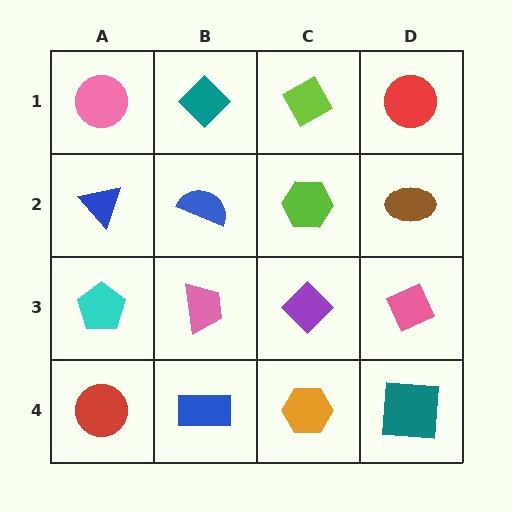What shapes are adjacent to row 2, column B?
A teal diamond (row 1, column B), a pink trapezoid (row 3, column B), a blue triangle (row 2, column A), a lime hexagon (row 2, column C).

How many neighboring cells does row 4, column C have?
3.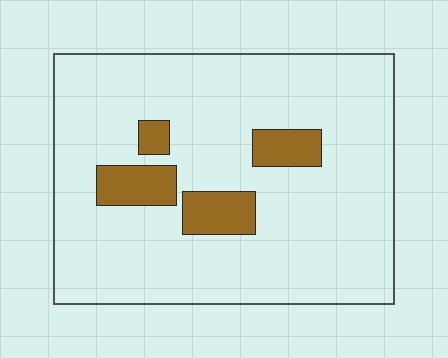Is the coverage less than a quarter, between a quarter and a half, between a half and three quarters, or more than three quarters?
Less than a quarter.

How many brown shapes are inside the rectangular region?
4.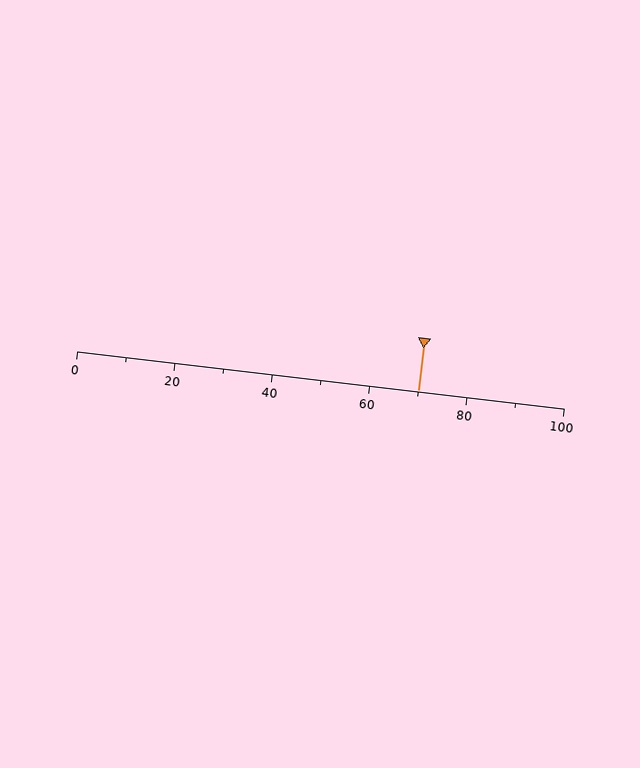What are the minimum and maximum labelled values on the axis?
The axis runs from 0 to 100.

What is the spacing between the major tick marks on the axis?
The major ticks are spaced 20 apart.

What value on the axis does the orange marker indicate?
The marker indicates approximately 70.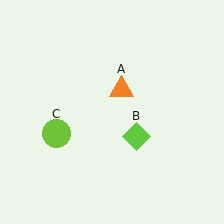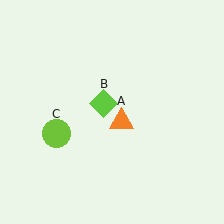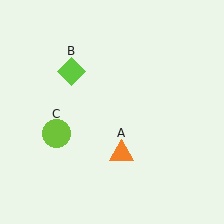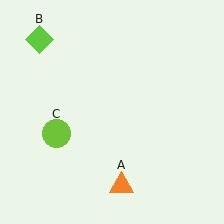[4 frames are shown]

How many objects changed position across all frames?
2 objects changed position: orange triangle (object A), lime diamond (object B).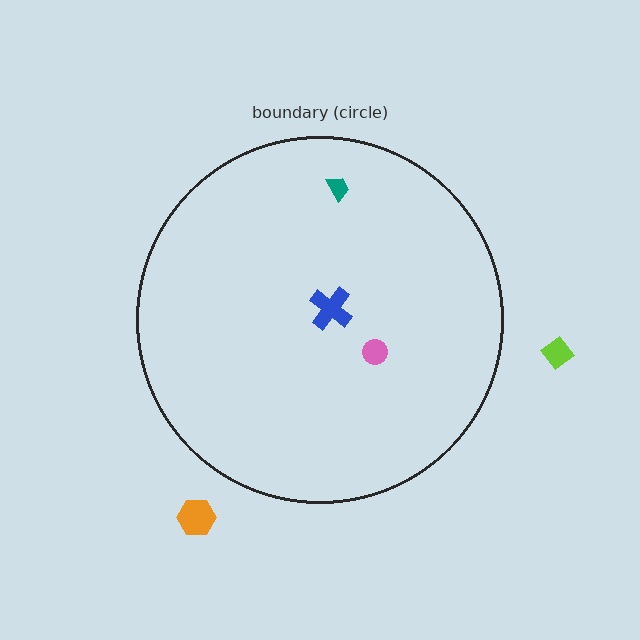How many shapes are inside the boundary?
3 inside, 2 outside.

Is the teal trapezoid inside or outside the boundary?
Inside.